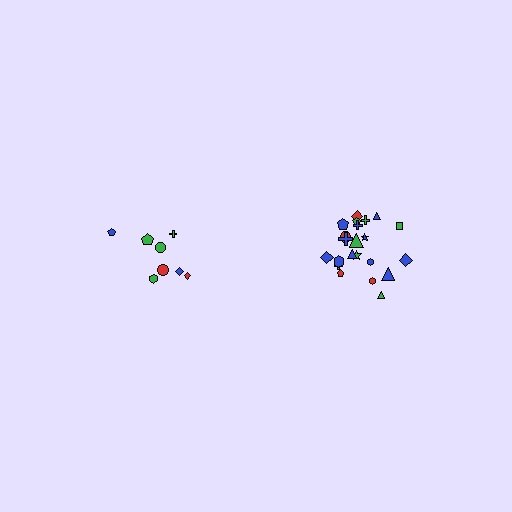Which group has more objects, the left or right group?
The right group.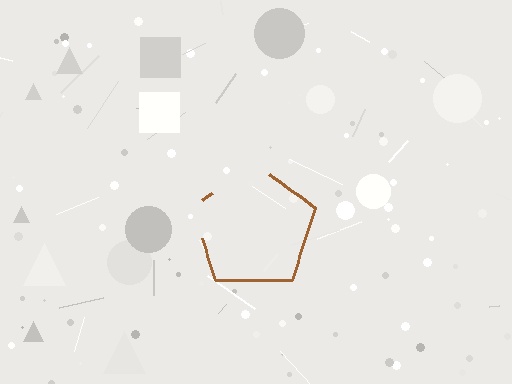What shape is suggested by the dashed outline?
The dashed outline suggests a pentagon.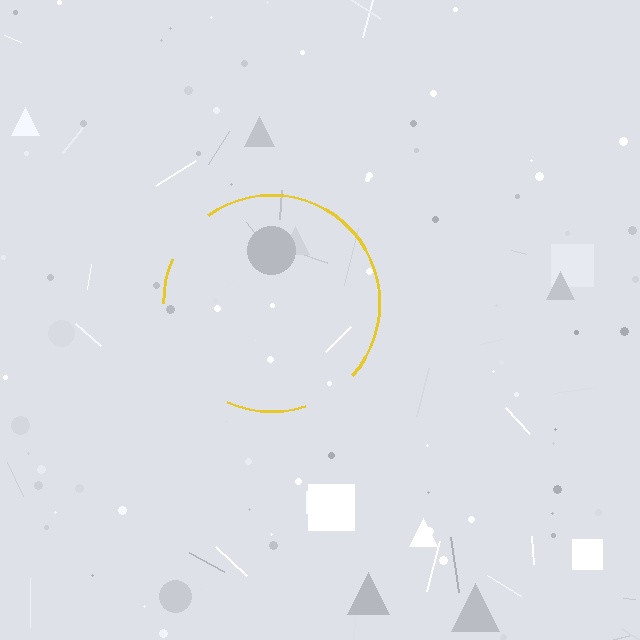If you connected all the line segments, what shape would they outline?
They would outline a circle.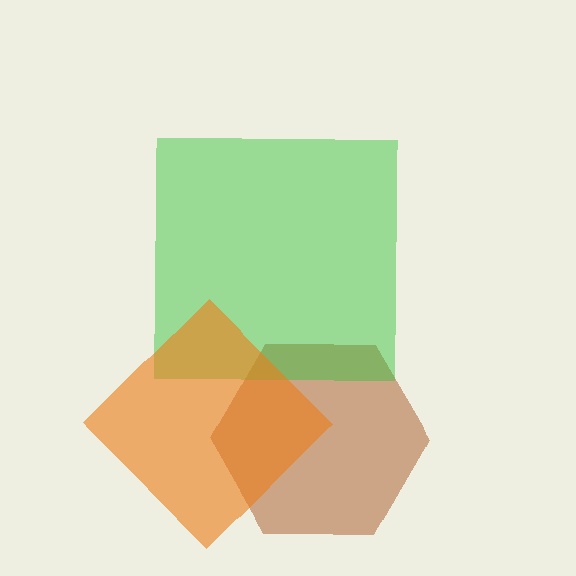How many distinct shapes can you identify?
There are 3 distinct shapes: a brown hexagon, a green square, an orange diamond.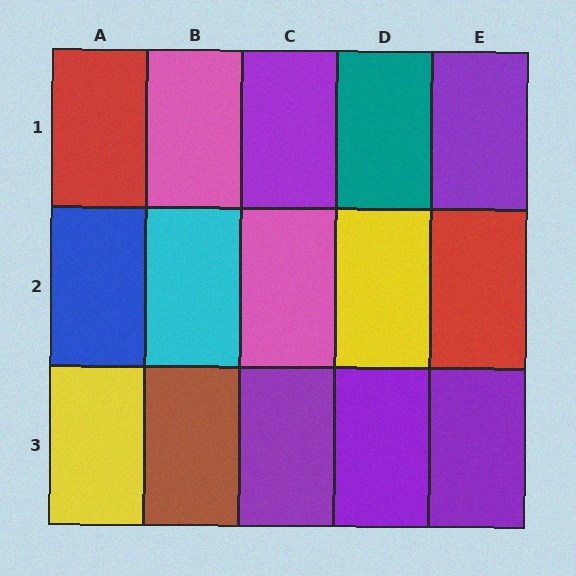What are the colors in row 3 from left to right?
Yellow, brown, purple, purple, purple.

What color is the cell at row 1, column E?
Purple.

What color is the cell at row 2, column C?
Pink.